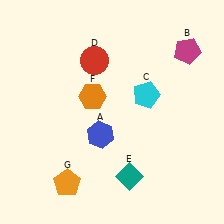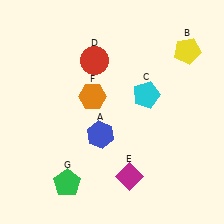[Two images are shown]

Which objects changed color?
B changed from magenta to yellow. E changed from teal to magenta. G changed from orange to green.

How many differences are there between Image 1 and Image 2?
There are 3 differences between the two images.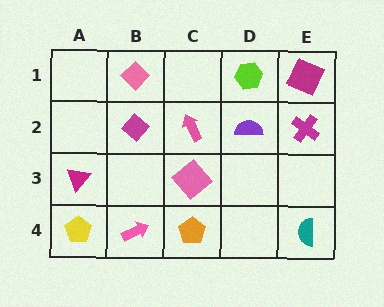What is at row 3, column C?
A pink diamond.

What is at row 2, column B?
A magenta diamond.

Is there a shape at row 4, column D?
No, that cell is empty.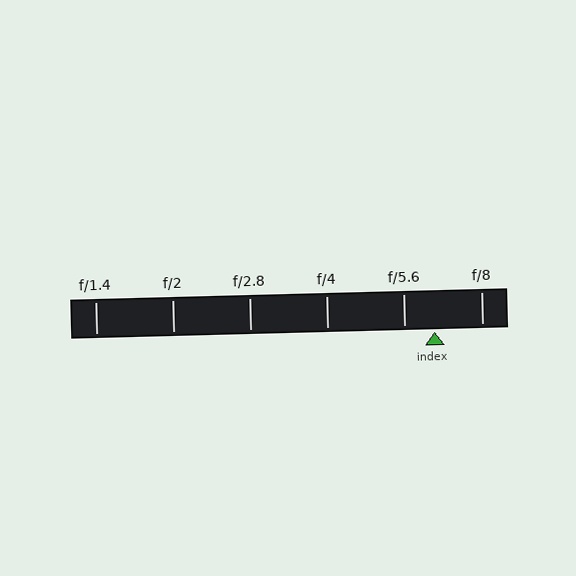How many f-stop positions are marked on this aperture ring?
There are 6 f-stop positions marked.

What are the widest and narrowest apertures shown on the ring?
The widest aperture shown is f/1.4 and the narrowest is f/8.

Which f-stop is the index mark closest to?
The index mark is closest to f/5.6.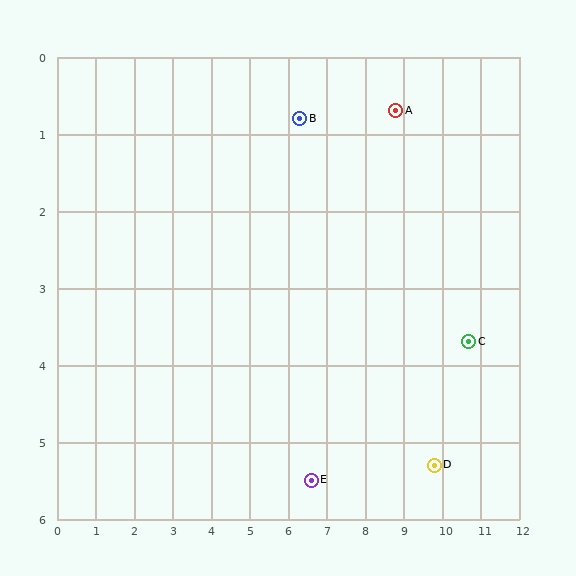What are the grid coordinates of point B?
Point B is at approximately (6.3, 0.8).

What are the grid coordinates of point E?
Point E is at approximately (6.6, 5.5).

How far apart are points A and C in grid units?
Points A and C are about 3.6 grid units apart.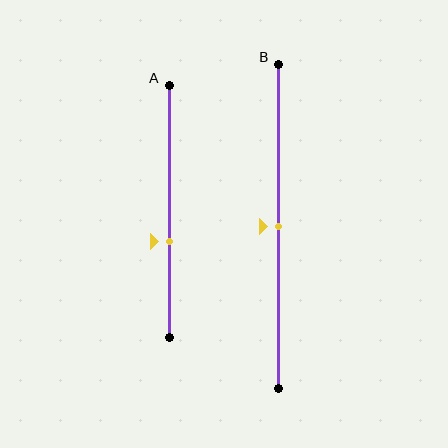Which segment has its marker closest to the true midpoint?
Segment B has its marker closest to the true midpoint.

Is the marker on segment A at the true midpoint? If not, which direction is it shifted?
No, the marker on segment A is shifted downward by about 12% of the segment length.